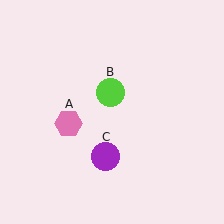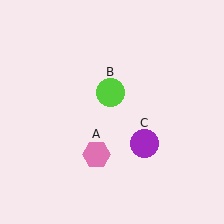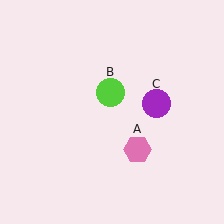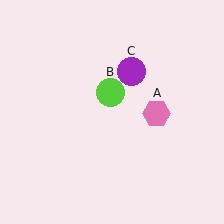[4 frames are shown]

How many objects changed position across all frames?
2 objects changed position: pink hexagon (object A), purple circle (object C).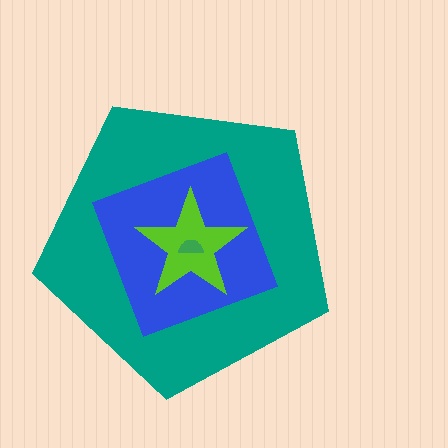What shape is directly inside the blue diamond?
The lime star.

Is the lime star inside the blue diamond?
Yes.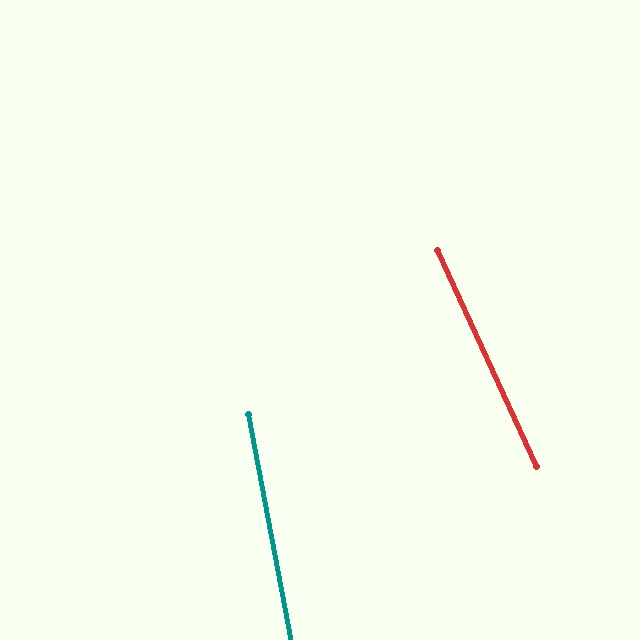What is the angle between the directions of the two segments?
Approximately 14 degrees.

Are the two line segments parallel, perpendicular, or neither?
Neither parallel nor perpendicular — they differ by about 14°.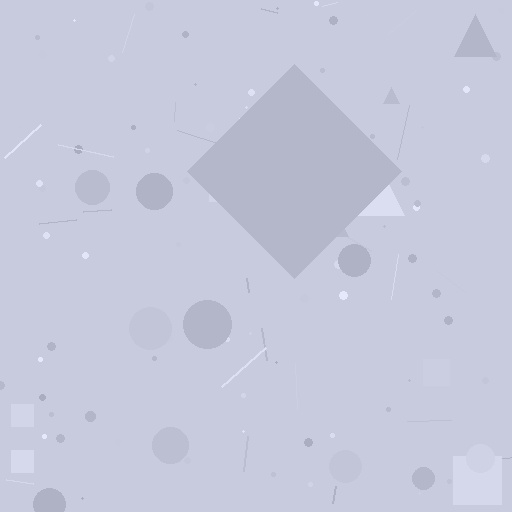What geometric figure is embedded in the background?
A diamond is embedded in the background.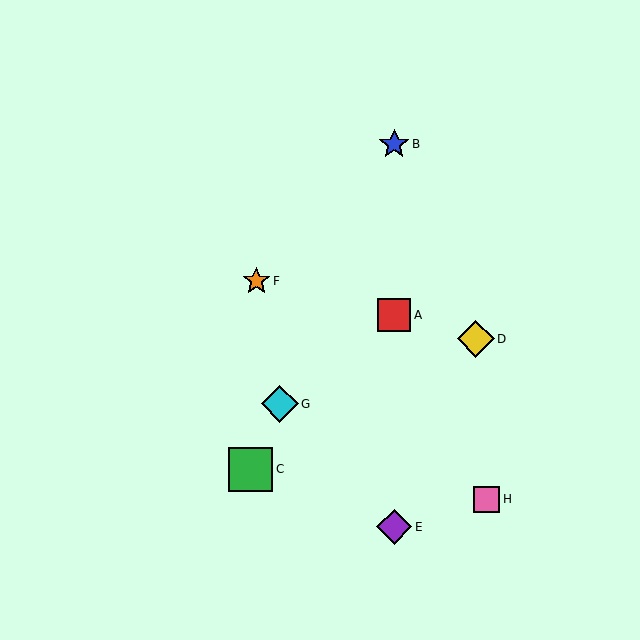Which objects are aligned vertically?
Objects A, B, E are aligned vertically.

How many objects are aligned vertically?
3 objects (A, B, E) are aligned vertically.